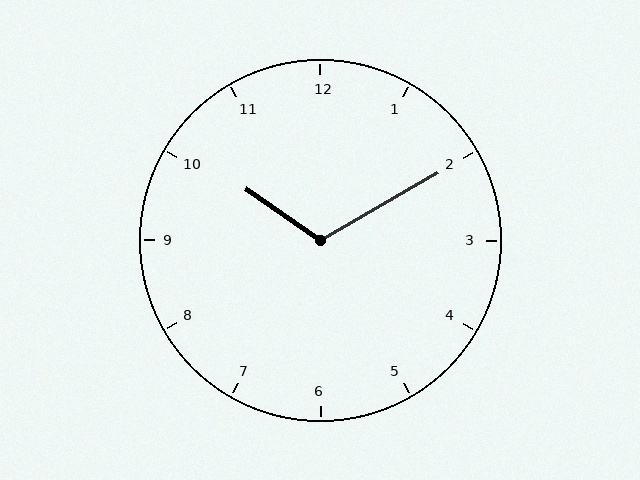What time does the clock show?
10:10.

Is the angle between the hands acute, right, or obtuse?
It is obtuse.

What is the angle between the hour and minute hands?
Approximately 115 degrees.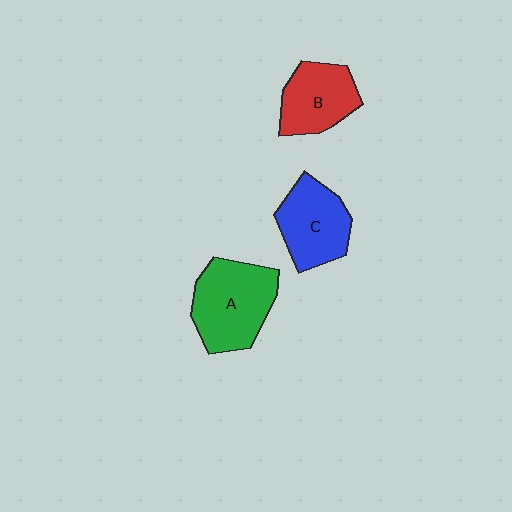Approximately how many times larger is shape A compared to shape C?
Approximately 1.2 times.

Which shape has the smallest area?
Shape B (red).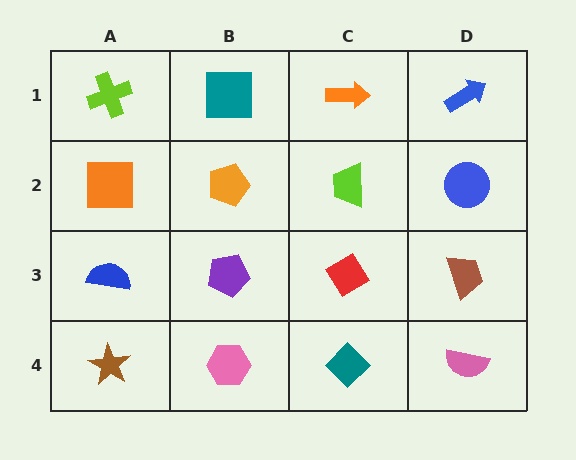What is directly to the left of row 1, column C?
A teal square.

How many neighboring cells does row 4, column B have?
3.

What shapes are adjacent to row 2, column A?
A lime cross (row 1, column A), a blue semicircle (row 3, column A), an orange pentagon (row 2, column B).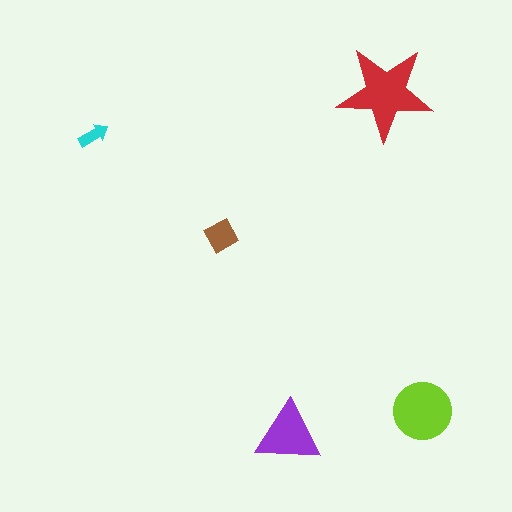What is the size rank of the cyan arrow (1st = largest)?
5th.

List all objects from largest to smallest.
The red star, the lime circle, the purple triangle, the brown square, the cyan arrow.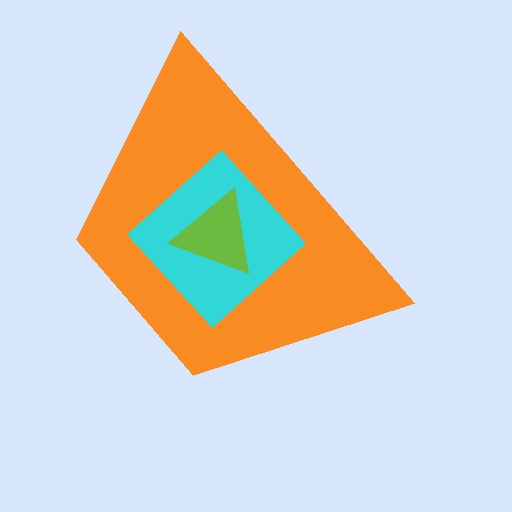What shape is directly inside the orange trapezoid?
The cyan diamond.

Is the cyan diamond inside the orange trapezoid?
Yes.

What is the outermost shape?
The orange trapezoid.